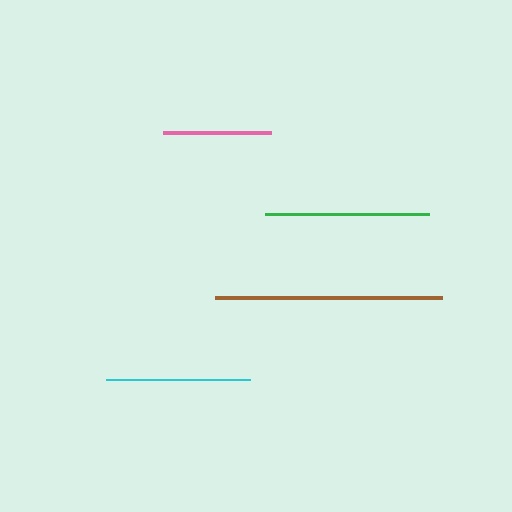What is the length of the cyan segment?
The cyan segment is approximately 144 pixels long.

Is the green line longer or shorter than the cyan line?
The green line is longer than the cyan line.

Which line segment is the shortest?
The pink line is the shortest at approximately 109 pixels.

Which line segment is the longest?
The brown line is the longest at approximately 227 pixels.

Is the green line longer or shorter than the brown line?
The brown line is longer than the green line.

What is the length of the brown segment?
The brown segment is approximately 227 pixels long.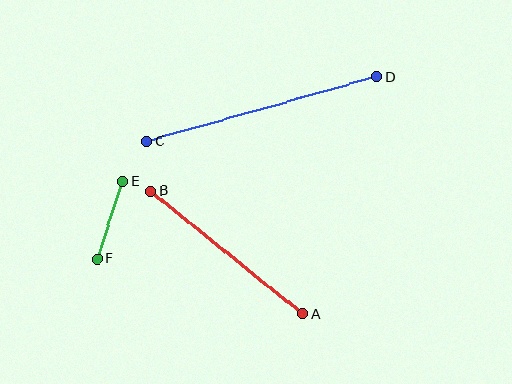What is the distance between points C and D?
The distance is approximately 239 pixels.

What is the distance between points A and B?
The distance is approximately 196 pixels.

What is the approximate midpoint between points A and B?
The midpoint is at approximately (227, 252) pixels.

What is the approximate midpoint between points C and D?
The midpoint is at approximately (262, 109) pixels.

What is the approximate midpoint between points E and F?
The midpoint is at approximately (110, 220) pixels.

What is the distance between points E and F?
The distance is approximately 81 pixels.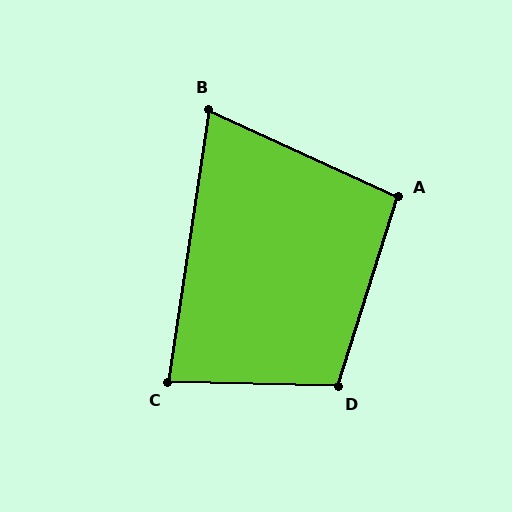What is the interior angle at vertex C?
Approximately 83 degrees (acute).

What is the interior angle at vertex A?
Approximately 97 degrees (obtuse).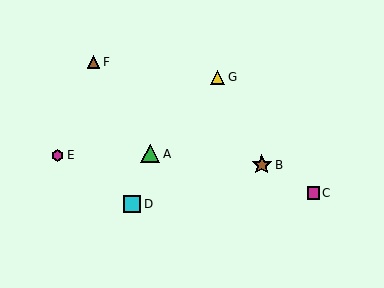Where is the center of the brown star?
The center of the brown star is at (262, 165).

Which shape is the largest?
The brown star (labeled B) is the largest.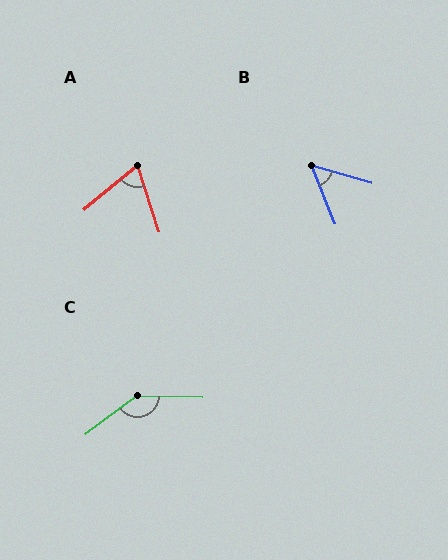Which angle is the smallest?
B, at approximately 52 degrees.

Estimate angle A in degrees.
Approximately 68 degrees.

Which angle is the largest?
C, at approximately 141 degrees.